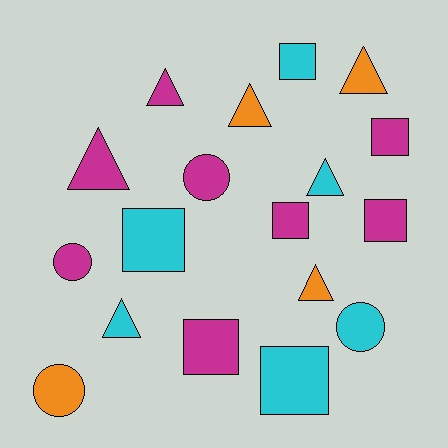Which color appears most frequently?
Magenta, with 8 objects.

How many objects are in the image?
There are 18 objects.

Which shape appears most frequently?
Triangle, with 7 objects.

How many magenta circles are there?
There are 2 magenta circles.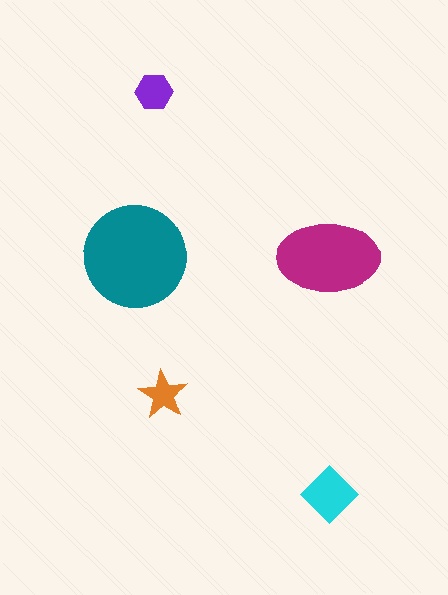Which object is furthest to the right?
The magenta ellipse is rightmost.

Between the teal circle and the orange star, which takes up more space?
The teal circle.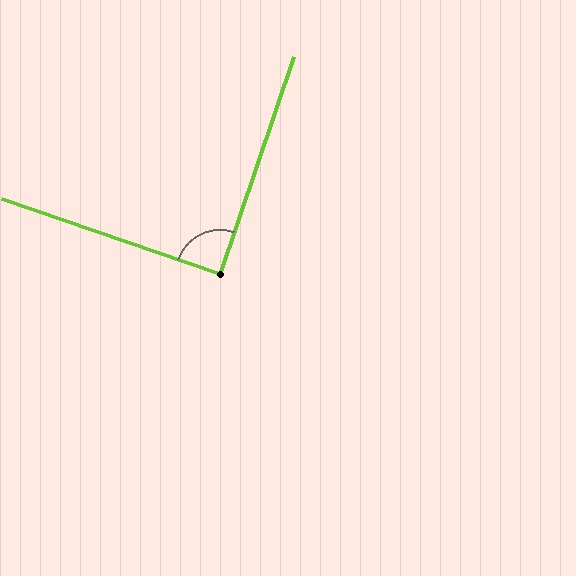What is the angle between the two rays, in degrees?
Approximately 90 degrees.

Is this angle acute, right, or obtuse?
It is approximately a right angle.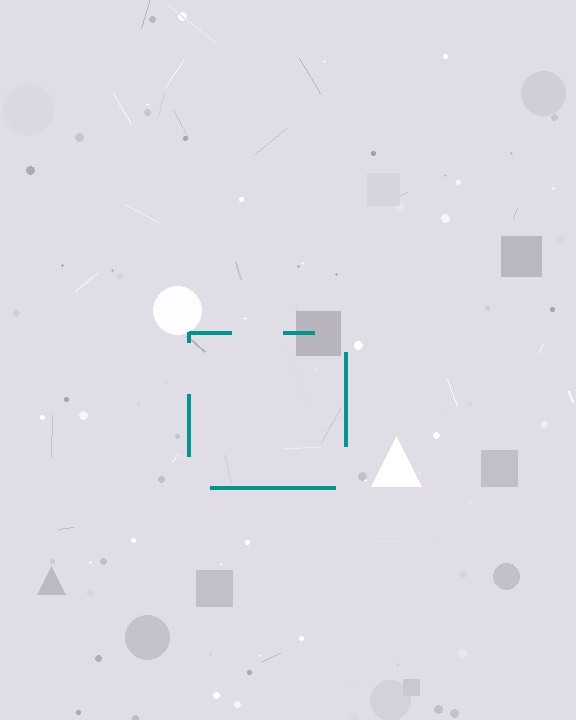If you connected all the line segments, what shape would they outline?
They would outline a square.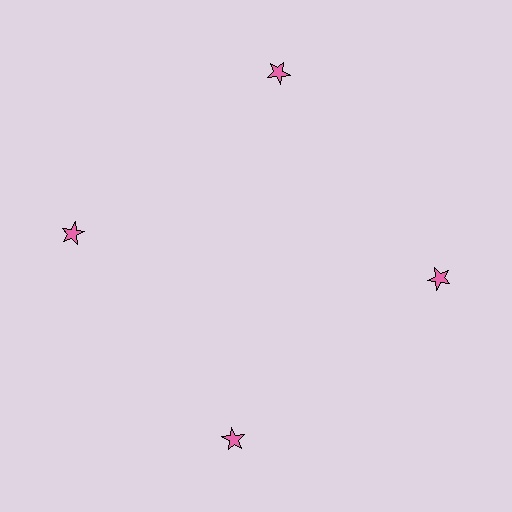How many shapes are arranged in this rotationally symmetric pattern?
There are 4 shapes, arranged in 4 groups of 1.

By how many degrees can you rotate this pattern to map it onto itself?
The pattern maps onto itself every 90 degrees of rotation.